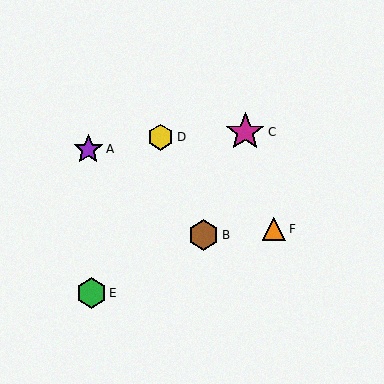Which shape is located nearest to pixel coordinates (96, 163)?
The purple star (labeled A) at (88, 149) is nearest to that location.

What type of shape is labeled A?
Shape A is a purple star.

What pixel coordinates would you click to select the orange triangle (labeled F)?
Click at (274, 229) to select the orange triangle F.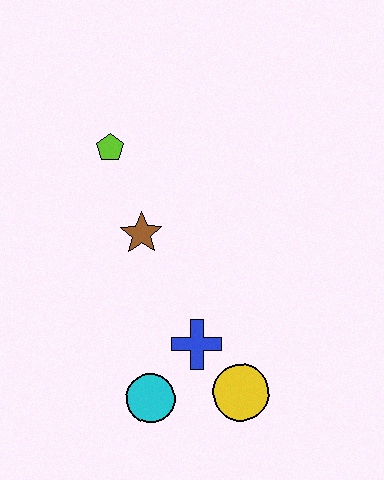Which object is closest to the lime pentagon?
The brown star is closest to the lime pentagon.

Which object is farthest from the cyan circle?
The lime pentagon is farthest from the cyan circle.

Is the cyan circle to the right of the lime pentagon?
Yes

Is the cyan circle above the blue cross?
No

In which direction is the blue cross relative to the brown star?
The blue cross is below the brown star.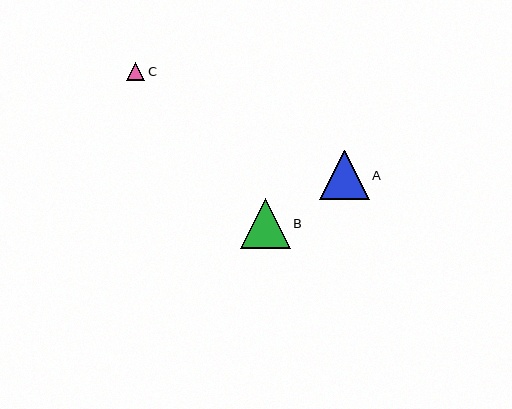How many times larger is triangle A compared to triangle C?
Triangle A is approximately 2.8 times the size of triangle C.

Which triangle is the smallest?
Triangle C is the smallest with a size of approximately 18 pixels.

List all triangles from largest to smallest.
From largest to smallest: B, A, C.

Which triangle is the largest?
Triangle B is the largest with a size of approximately 50 pixels.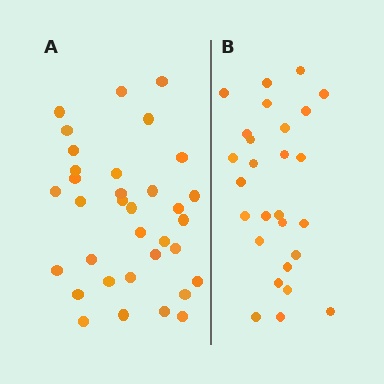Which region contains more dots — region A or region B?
Region A (the left region) has more dots.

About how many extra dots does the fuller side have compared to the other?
Region A has roughly 8 or so more dots than region B.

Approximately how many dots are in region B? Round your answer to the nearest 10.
About 30 dots. (The exact count is 27, which rounds to 30.)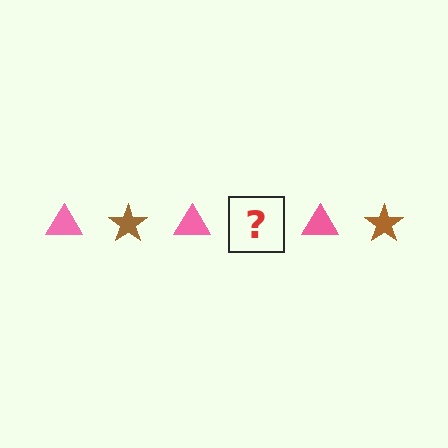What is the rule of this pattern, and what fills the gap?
The rule is that the pattern alternates between pink triangle and brown star. The gap should be filled with a brown star.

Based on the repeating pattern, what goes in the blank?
The blank should be a brown star.